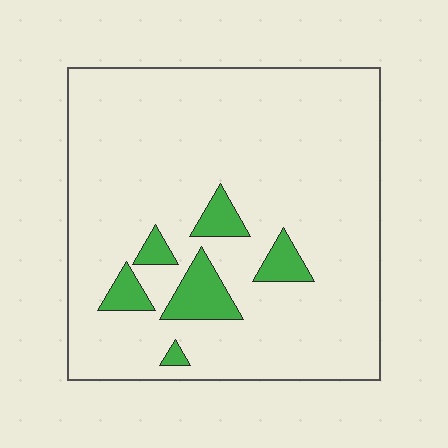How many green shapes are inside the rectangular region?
6.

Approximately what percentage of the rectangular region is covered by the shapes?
Approximately 10%.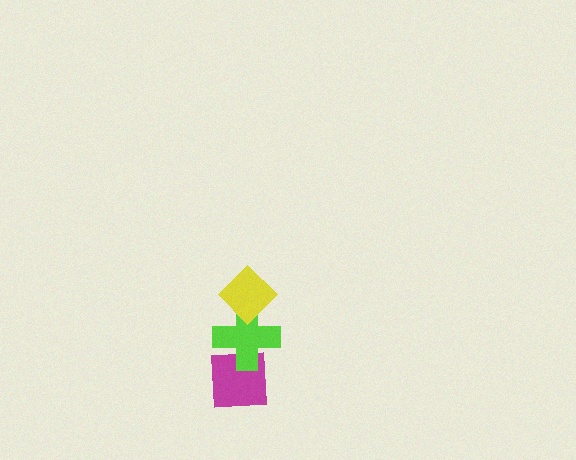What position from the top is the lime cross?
The lime cross is 2nd from the top.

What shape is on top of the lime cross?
The yellow diamond is on top of the lime cross.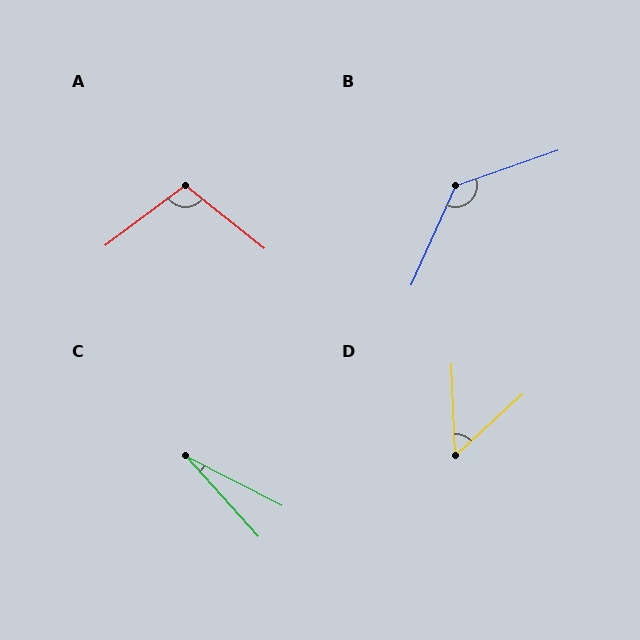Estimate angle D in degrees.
Approximately 49 degrees.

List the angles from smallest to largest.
C (21°), D (49°), A (105°), B (133°).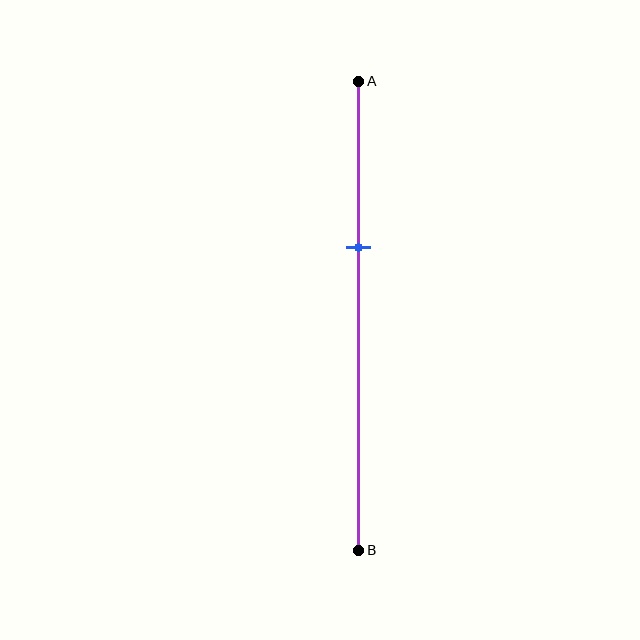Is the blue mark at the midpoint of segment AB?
No, the mark is at about 35% from A, not at the 50% midpoint.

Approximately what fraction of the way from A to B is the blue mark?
The blue mark is approximately 35% of the way from A to B.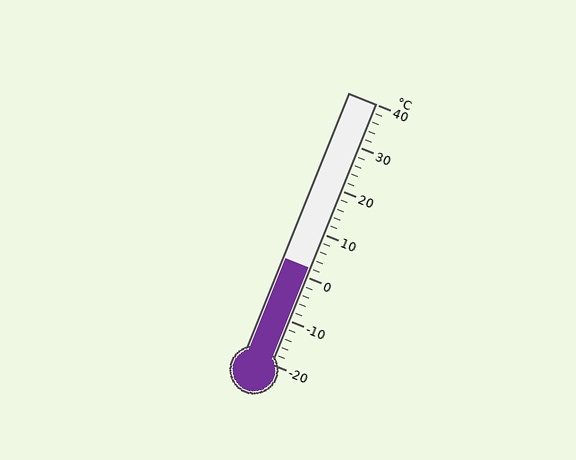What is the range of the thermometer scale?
The thermometer scale ranges from -20°C to 40°C.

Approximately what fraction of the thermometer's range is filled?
The thermometer is filled to approximately 35% of its range.